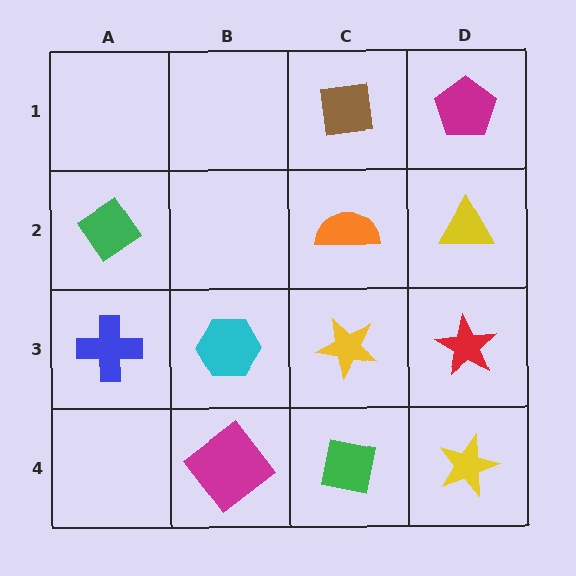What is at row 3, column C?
A yellow star.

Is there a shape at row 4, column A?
No, that cell is empty.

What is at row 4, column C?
A green square.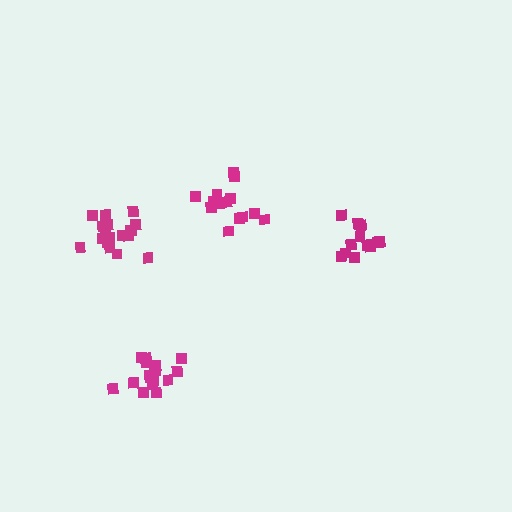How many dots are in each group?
Group 1: 17 dots, Group 2: 15 dots, Group 3: 18 dots, Group 4: 13 dots (63 total).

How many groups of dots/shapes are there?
There are 4 groups.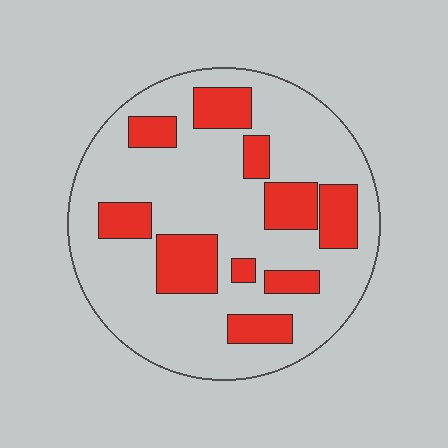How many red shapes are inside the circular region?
10.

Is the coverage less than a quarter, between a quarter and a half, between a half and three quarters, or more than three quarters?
Between a quarter and a half.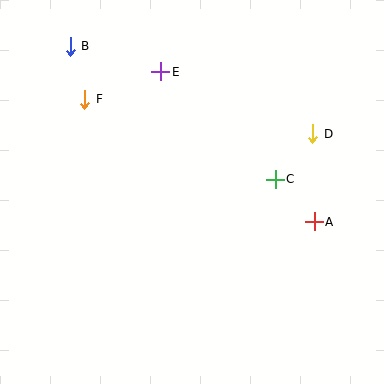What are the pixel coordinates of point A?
Point A is at (314, 222).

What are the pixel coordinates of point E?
Point E is at (161, 72).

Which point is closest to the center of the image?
Point C at (275, 179) is closest to the center.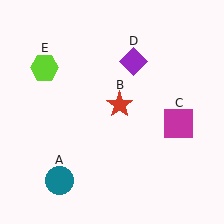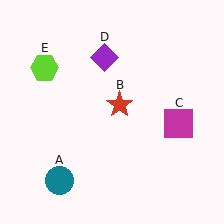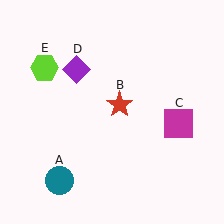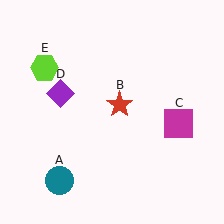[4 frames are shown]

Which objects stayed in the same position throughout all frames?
Teal circle (object A) and red star (object B) and magenta square (object C) and lime hexagon (object E) remained stationary.